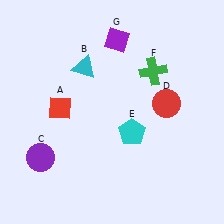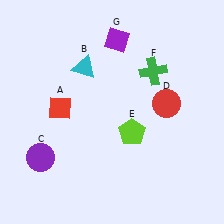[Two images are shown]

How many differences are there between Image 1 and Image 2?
There is 1 difference between the two images.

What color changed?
The pentagon (E) changed from cyan in Image 1 to lime in Image 2.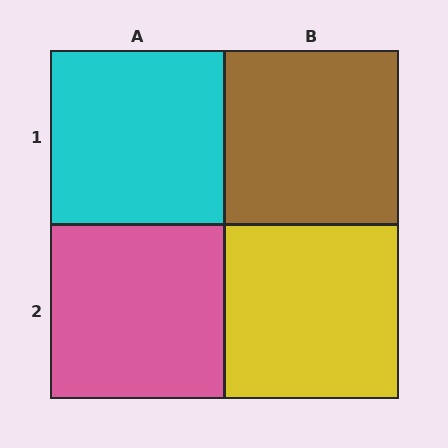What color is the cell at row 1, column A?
Cyan.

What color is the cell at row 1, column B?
Brown.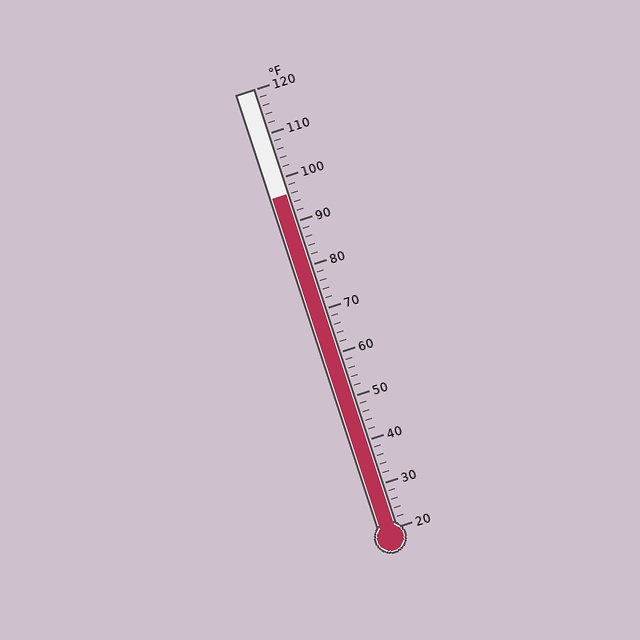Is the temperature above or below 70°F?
The temperature is above 70°F.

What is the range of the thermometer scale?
The thermometer scale ranges from 20°F to 120°F.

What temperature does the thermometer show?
The thermometer shows approximately 96°F.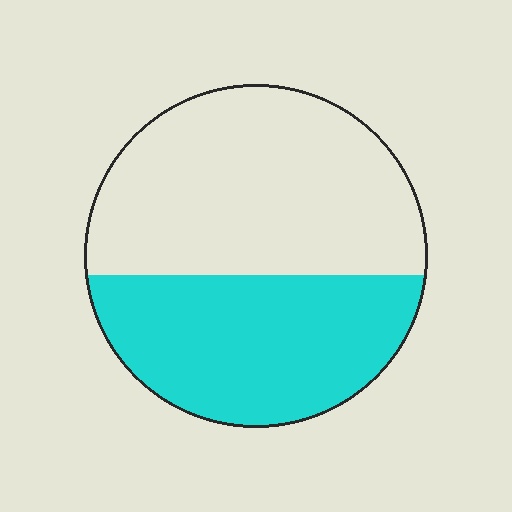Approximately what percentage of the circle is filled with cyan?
Approximately 45%.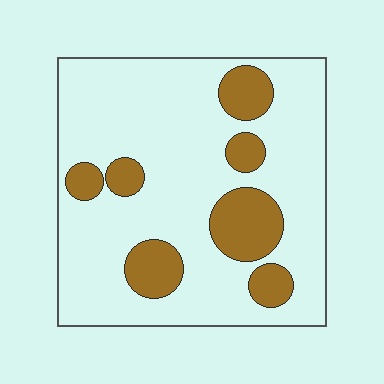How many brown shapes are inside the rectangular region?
7.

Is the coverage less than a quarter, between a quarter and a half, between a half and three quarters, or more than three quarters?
Less than a quarter.